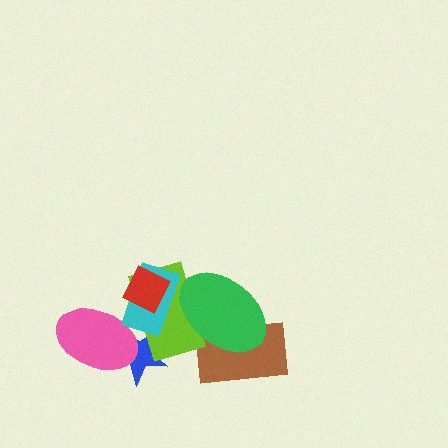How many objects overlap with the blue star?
3 objects overlap with the blue star.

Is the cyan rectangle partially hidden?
Yes, it is partially covered by another shape.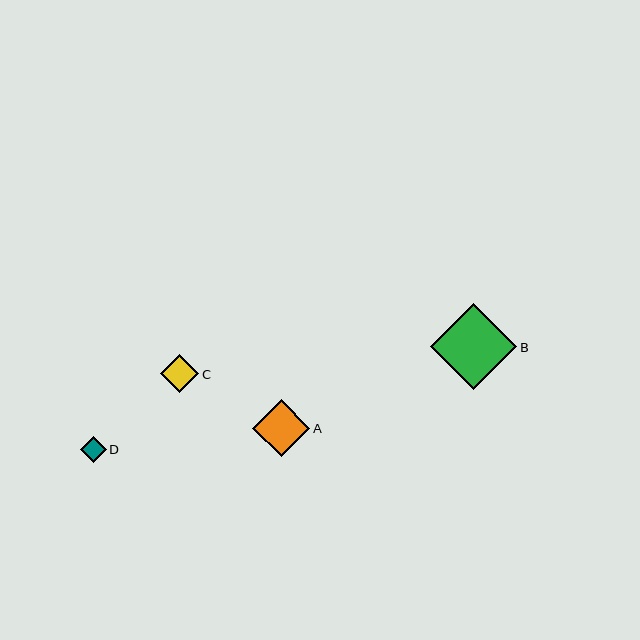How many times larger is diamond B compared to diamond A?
Diamond B is approximately 1.5 times the size of diamond A.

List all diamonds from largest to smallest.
From largest to smallest: B, A, C, D.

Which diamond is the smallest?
Diamond D is the smallest with a size of approximately 26 pixels.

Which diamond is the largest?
Diamond B is the largest with a size of approximately 86 pixels.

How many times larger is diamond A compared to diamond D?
Diamond A is approximately 2.2 times the size of diamond D.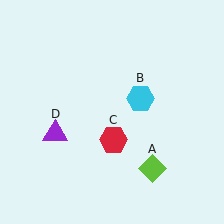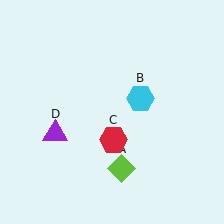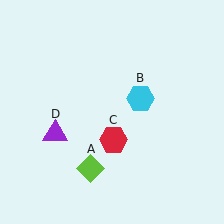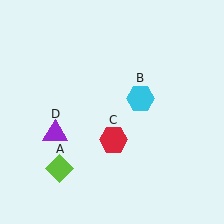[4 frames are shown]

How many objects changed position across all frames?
1 object changed position: lime diamond (object A).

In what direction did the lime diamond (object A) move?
The lime diamond (object A) moved left.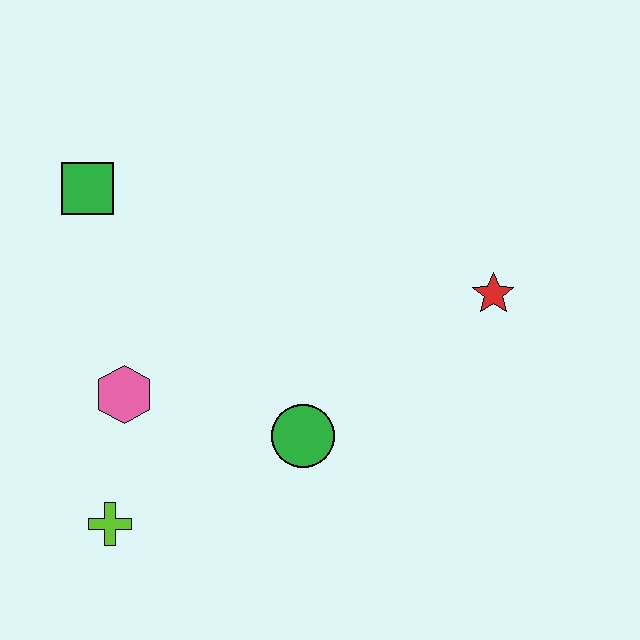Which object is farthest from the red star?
The lime cross is farthest from the red star.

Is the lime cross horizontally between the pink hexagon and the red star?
No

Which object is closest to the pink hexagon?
The lime cross is closest to the pink hexagon.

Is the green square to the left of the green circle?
Yes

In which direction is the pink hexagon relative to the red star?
The pink hexagon is to the left of the red star.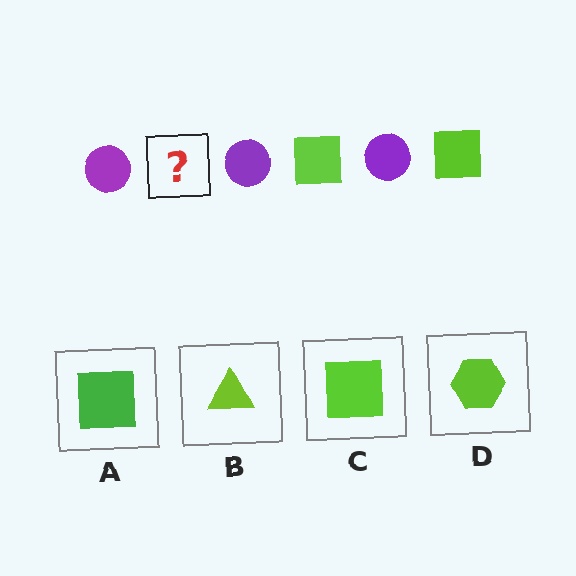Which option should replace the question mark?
Option C.